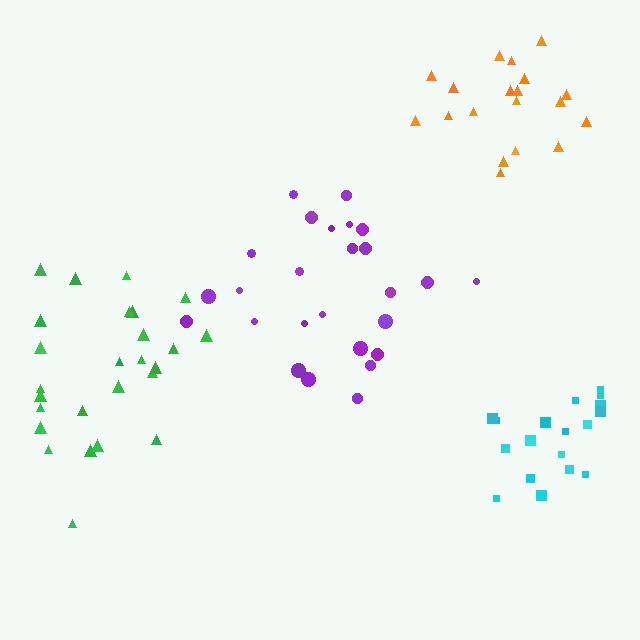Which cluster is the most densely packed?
Orange.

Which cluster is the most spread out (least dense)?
Green.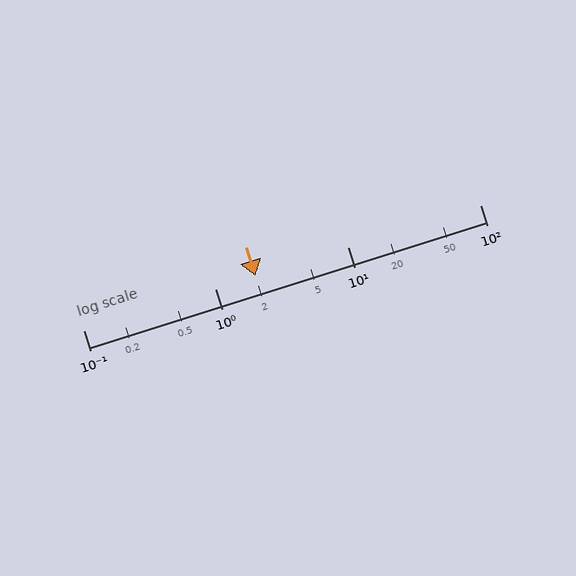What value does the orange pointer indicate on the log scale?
The pointer indicates approximately 2.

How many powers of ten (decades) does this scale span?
The scale spans 3 decades, from 0.1 to 100.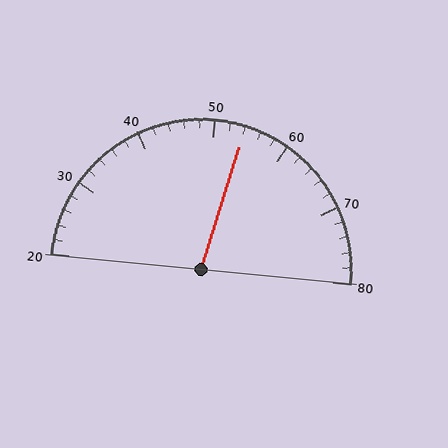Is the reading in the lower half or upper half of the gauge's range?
The reading is in the upper half of the range (20 to 80).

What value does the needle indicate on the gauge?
The needle indicates approximately 54.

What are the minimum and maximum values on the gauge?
The gauge ranges from 20 to 80.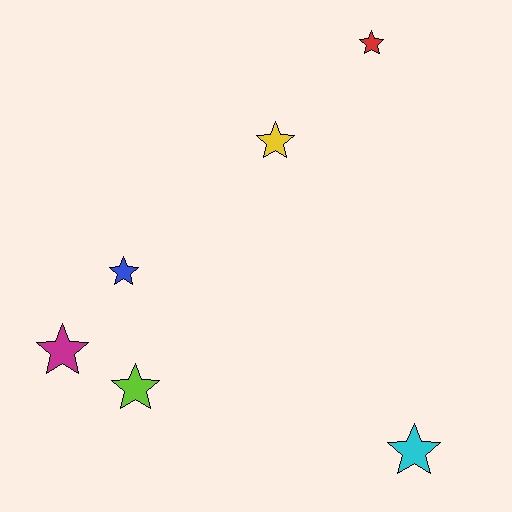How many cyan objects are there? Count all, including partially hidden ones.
There is 1 cyan object.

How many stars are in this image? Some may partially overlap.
There are 6 stars.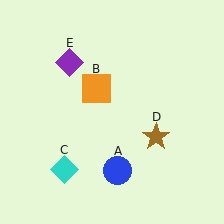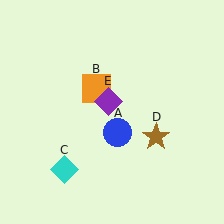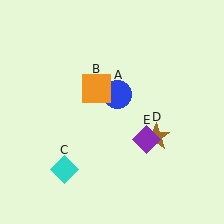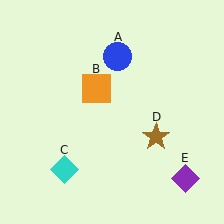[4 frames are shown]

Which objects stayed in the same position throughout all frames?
Orange square (object B) and cyan diamond (object C) and brown star (object D) remained stationary.